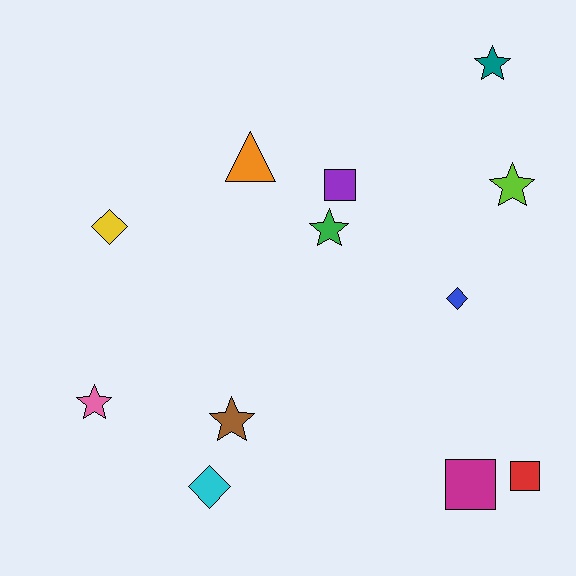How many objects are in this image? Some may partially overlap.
There are 12 objects.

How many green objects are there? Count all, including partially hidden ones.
There is 1 green object.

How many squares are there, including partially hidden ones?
There are 3 squares.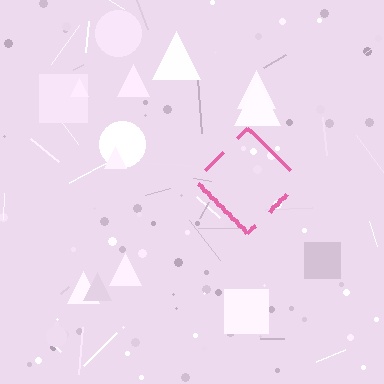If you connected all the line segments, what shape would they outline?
They would outline a diamond.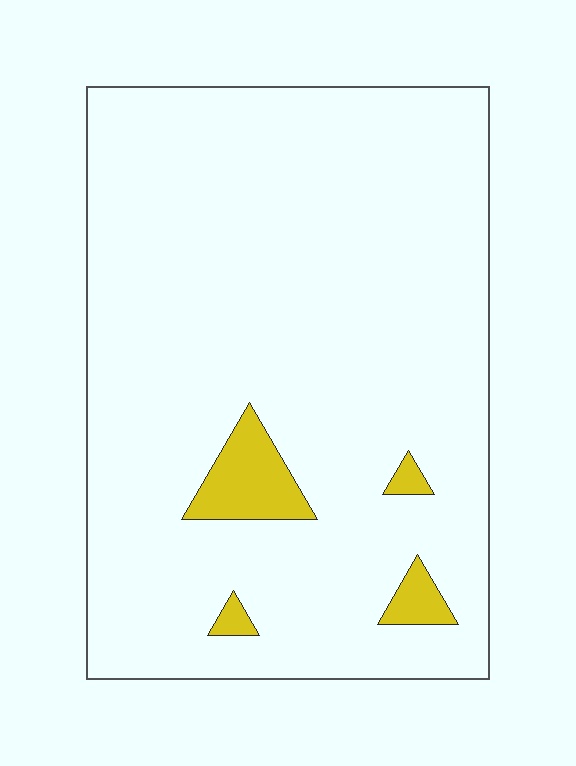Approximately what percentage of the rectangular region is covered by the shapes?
Approximately 5%.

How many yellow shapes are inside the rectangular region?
4.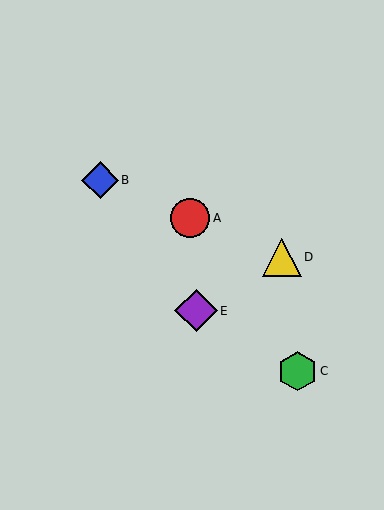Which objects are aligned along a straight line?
Objects A, B, D are aligned along a straight line.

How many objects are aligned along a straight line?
3 objects (A, B, D) are aligned along a straight line.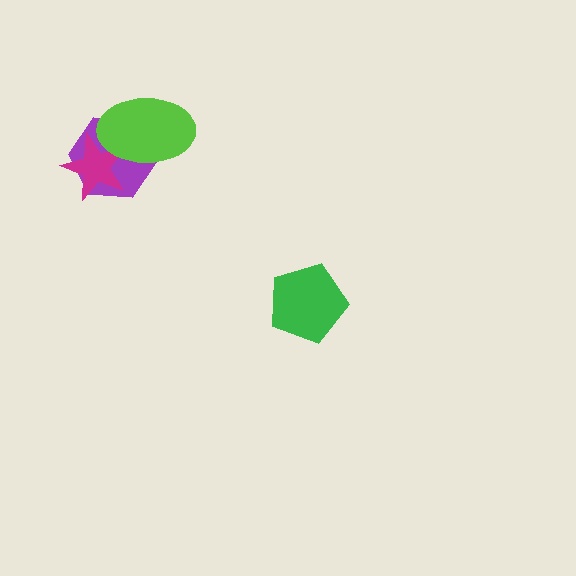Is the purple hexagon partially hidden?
Yes, it is partially covered by another shape.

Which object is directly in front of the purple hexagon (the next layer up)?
The magenta star is directly in front of the purple hexagon.